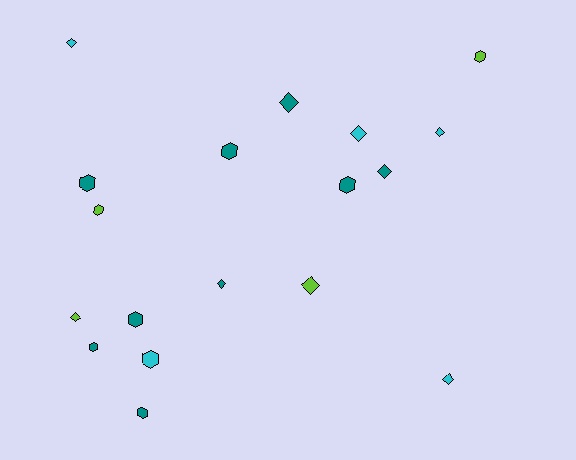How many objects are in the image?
There are 18 objects.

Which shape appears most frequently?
Diamond, with 9 objects.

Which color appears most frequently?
Teal, with 9 objects.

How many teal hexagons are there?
There are 6 teal hexagons.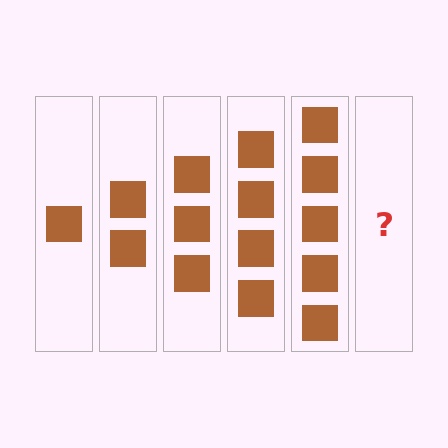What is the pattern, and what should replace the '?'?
The pattern is that each step adds one more square. The '?' should be 6 squares.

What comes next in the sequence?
The next element should be 6 squares.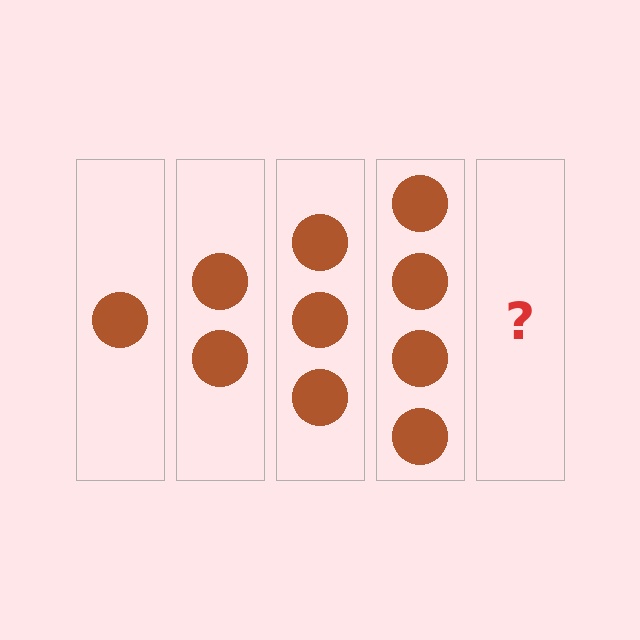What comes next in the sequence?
The next element should be 5 circles.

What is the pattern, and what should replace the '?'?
The pattern is that each step adds one more circle. The '?' should be 5 circles.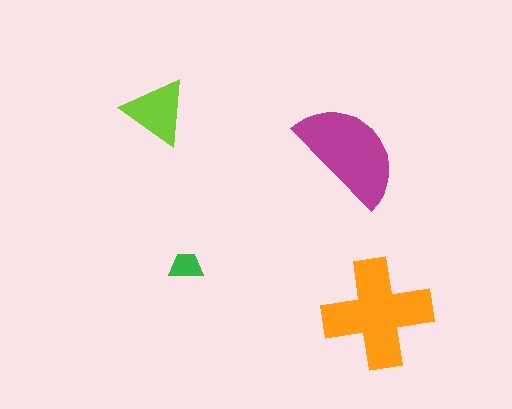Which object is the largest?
The orange cross.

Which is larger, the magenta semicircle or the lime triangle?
The magenta semicircle.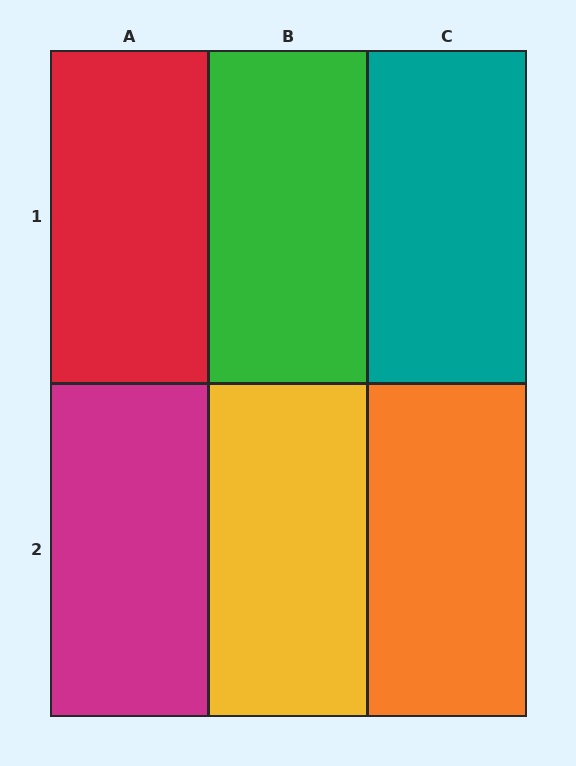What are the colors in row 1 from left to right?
Red, green, teal.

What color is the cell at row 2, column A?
Magenta.